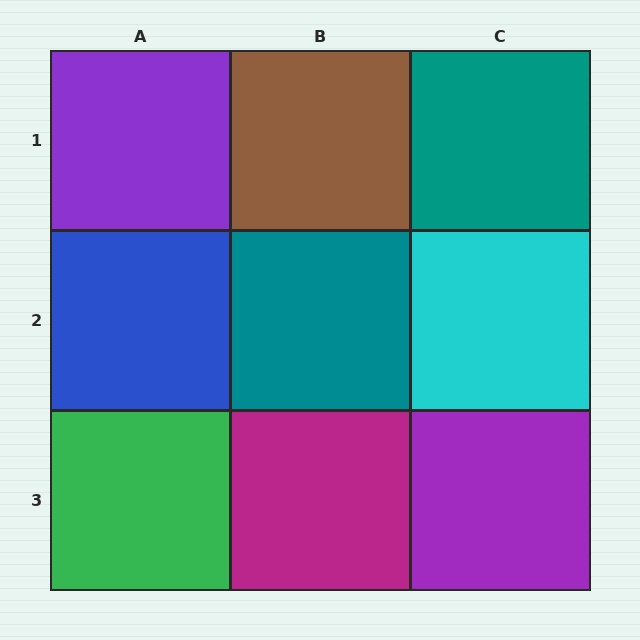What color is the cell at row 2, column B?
Teal.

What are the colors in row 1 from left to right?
Purple, brown, teal.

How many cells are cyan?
1 cell is cyan.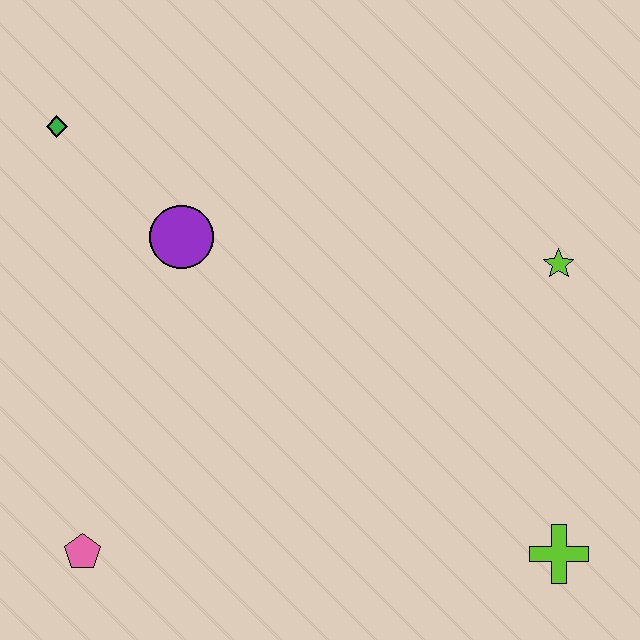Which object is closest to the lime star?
The lime cross is closest to the lime star.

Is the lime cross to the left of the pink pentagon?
No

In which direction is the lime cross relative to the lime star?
The lime cross is below the lime star.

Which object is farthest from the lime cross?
The green diamond is farthest from the lime cross.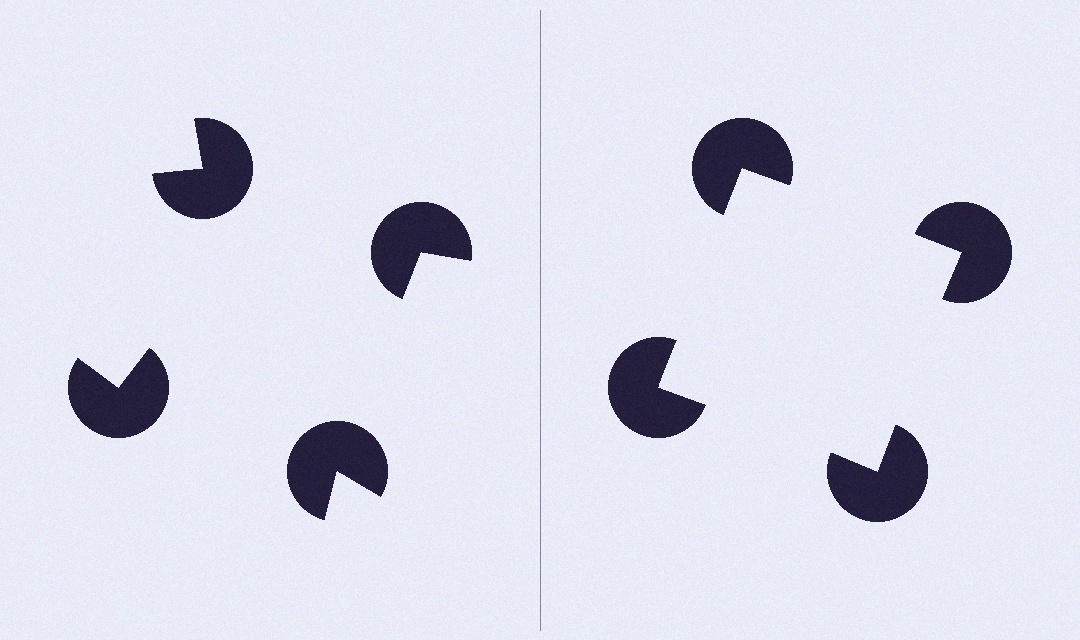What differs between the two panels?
The pac-man discs are positioned identically on both sides; only the wedge orientations differ. On the right they align to a square; on the left they are misaligned.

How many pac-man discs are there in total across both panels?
8 — 4 on each side.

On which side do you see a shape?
An illusory square appears on the right side. On the left side the wedge cuts are rotated, so no coherent shape forms.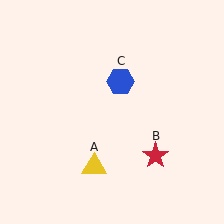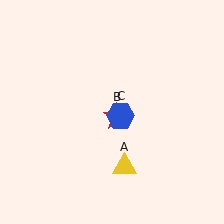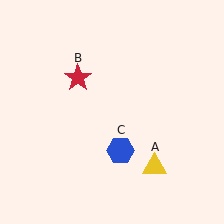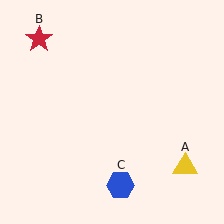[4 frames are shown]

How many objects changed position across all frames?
3 objects changed position: yellow triangle (object A), red star (object B), blue hexagon (object C).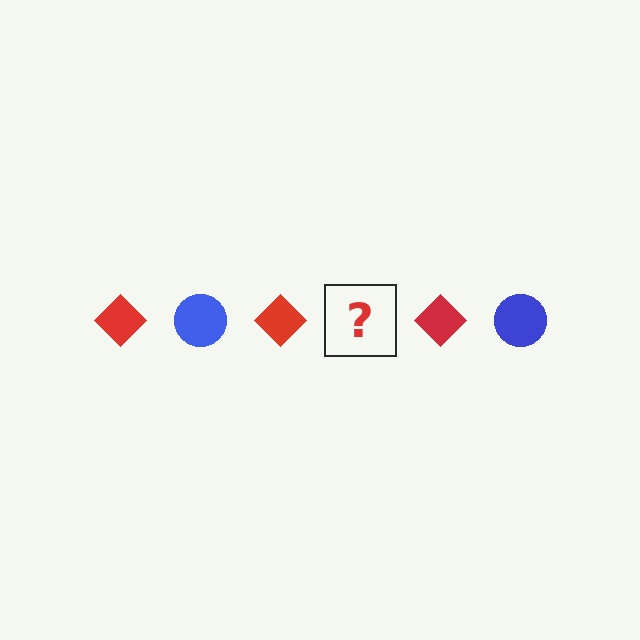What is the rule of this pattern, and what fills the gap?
The rule is that the pattern alternates between red diamond and blue circle. The gap should be filled with a blue circle.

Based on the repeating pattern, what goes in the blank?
The blank should be a blue circle.